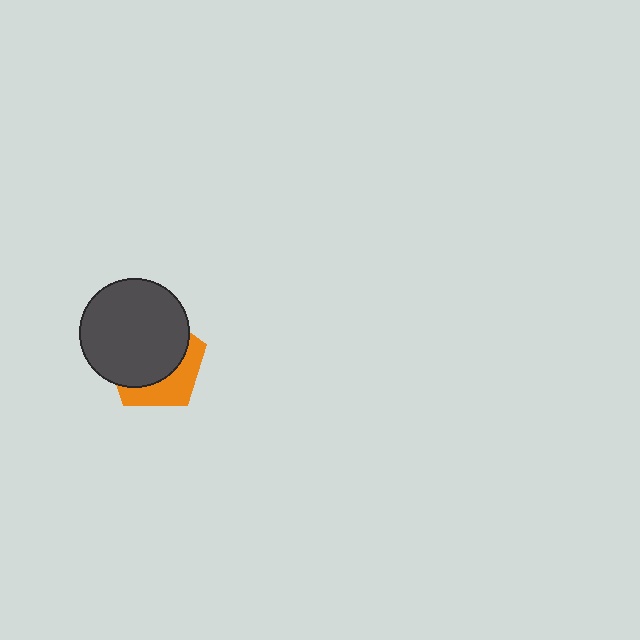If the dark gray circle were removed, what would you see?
You would see the complete orange pentagon.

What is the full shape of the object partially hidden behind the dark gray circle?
The partially hidden object is an orange pentagon.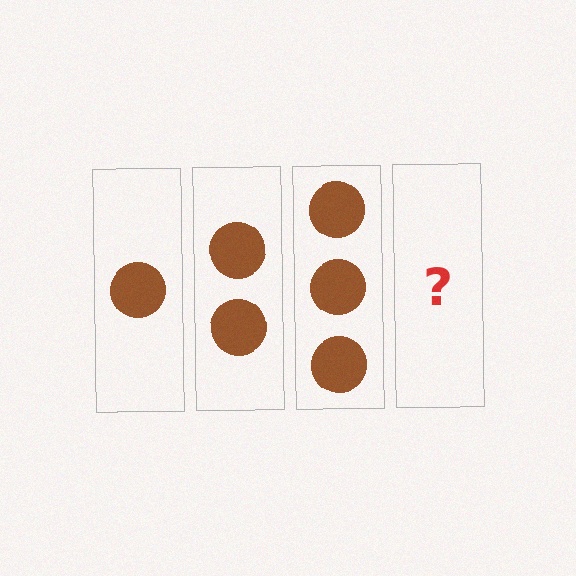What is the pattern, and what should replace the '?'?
The pattern is that each step adds one more circle. The '?' should be 4 circles.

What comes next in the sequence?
The next element should be 4 circles.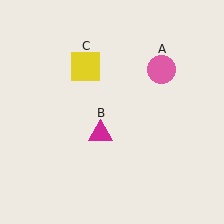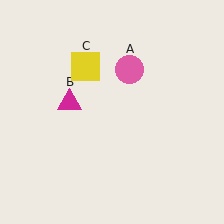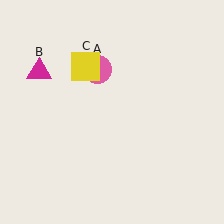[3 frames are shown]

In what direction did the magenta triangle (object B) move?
The magenta triangle (object B) moved up and to the left.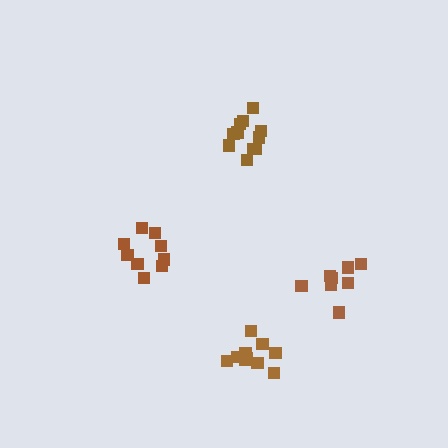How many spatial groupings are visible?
There are 4 spatial groupings.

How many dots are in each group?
Group 1: 11 dots, Group 2: 11 dots, Group 3: 8 dots, Group 4: 9 dots (39 total).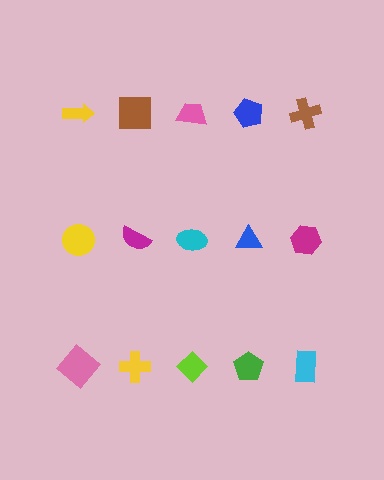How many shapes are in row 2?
5 shapes.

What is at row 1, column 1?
A yellow arrow.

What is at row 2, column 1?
A yellow circle.